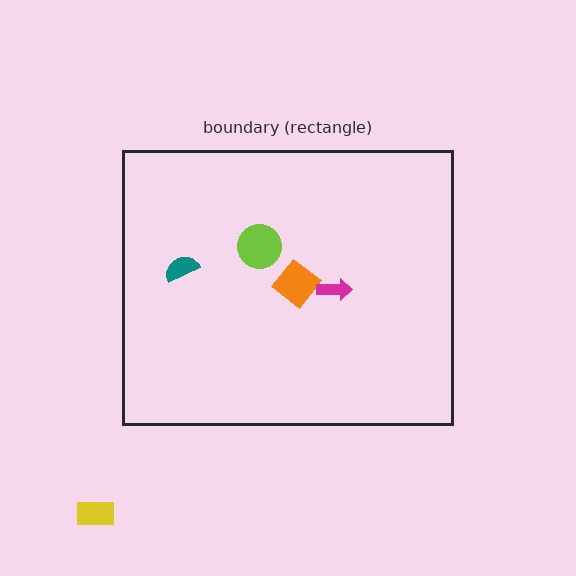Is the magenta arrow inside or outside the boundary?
Inside.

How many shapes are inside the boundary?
4 inside, 1 outside.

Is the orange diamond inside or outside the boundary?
Inside.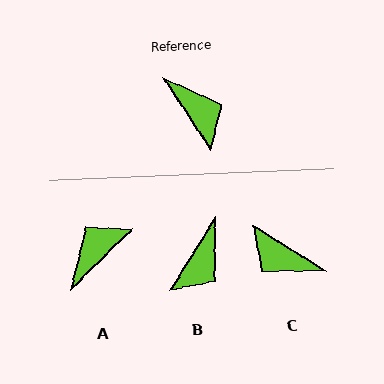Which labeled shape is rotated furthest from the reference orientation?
C, about 156 degrees away.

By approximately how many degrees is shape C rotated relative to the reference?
Approximately 156 degrees clockwise.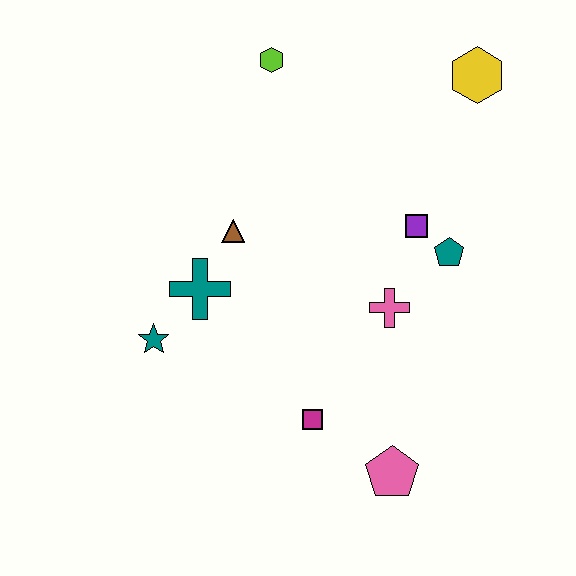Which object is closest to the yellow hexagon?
The purple square is closest to the yellow hexagon.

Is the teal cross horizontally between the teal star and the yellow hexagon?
Yes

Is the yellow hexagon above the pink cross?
Yes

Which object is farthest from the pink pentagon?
The lime hexagon is farthest from the pink pentagon.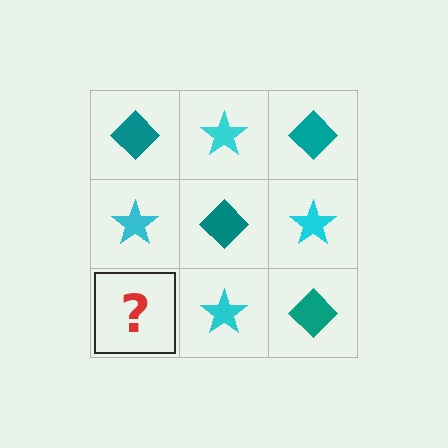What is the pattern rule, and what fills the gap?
The rule is that it alternates teal diamond and cyan star in a checkerboard pattern. The gap should be filled with a teal diamond.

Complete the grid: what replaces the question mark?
The question mark should be replaced with a teal diamond.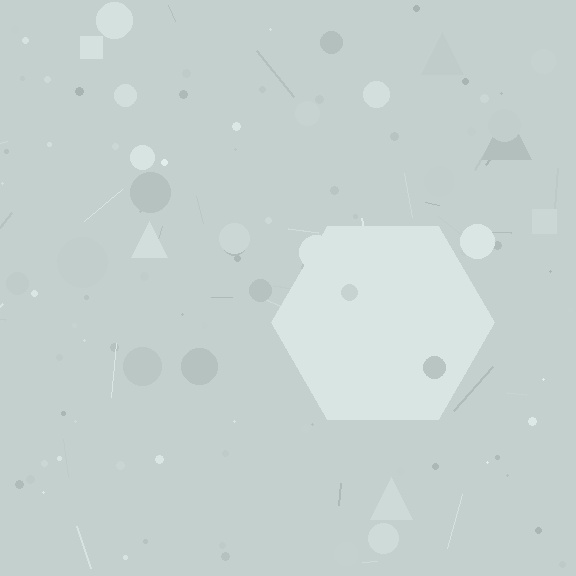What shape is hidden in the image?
A hexagon is hidden in the image.